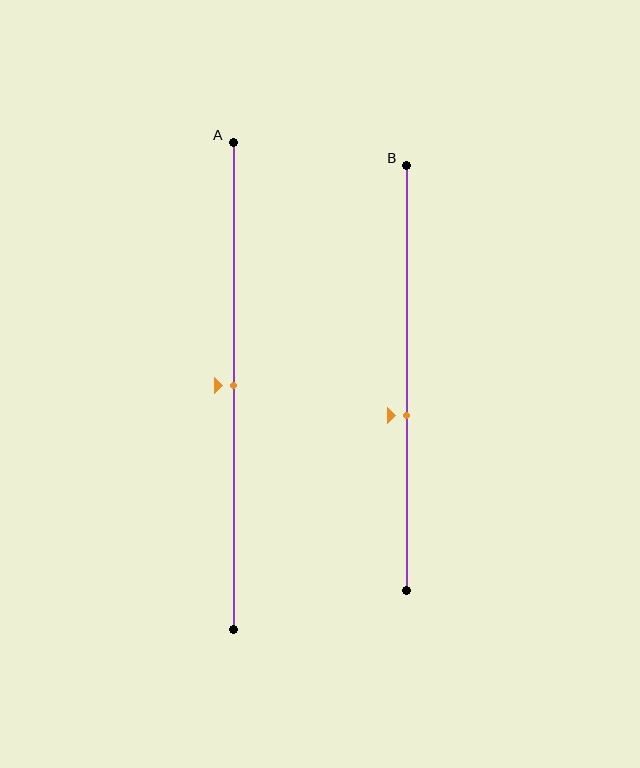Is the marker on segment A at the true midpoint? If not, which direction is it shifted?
Yes, the marker on segment A is at the true midpoint.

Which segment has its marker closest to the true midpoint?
Segment A has its marker closest to the true midpoint.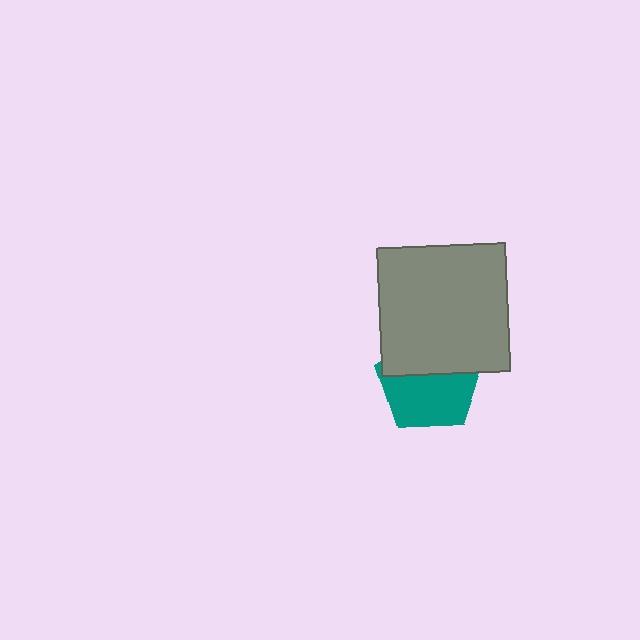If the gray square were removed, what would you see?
You would see the complete teal pentagon.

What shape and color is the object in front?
The object in front is a gray square.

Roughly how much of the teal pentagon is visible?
About half of it is visible (roughly 57%).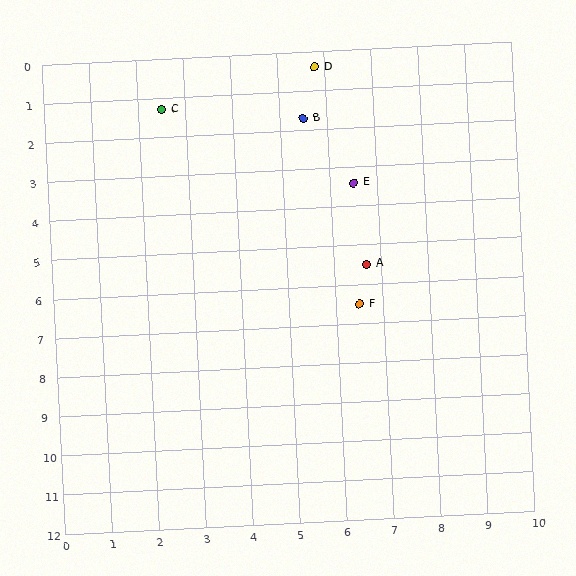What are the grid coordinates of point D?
Point D is at approximately (5.8, 0.4).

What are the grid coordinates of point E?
Point E is at approximately (6.5, 3.4).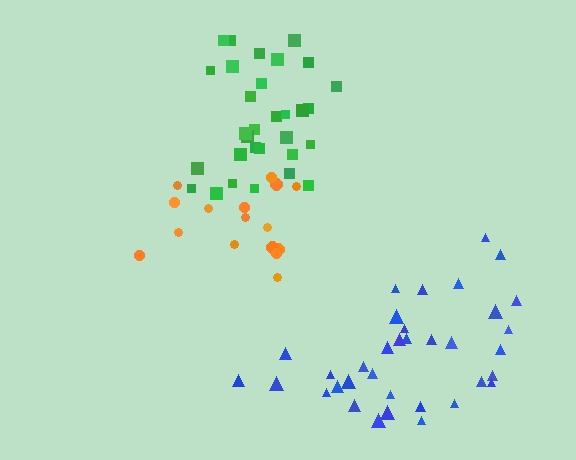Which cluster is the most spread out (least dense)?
Orange.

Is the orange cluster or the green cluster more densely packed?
Green.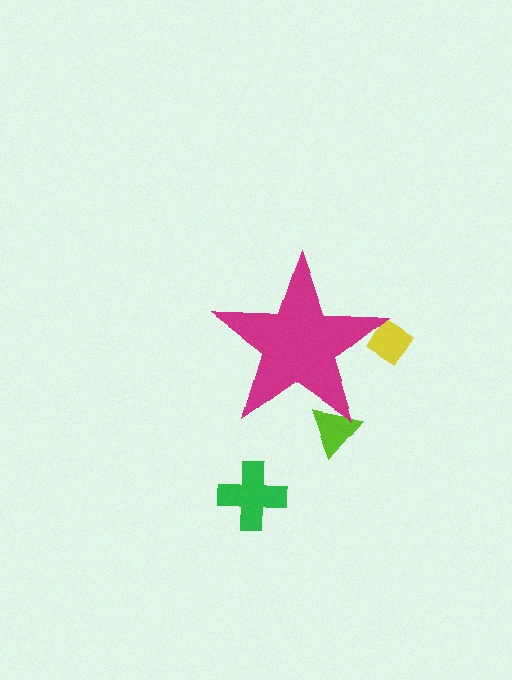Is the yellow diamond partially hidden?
Yes, the yellow diamond is partially hidden behind the magenta star.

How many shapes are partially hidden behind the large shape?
2 shapes are partially hidden.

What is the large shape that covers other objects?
A magenta star.